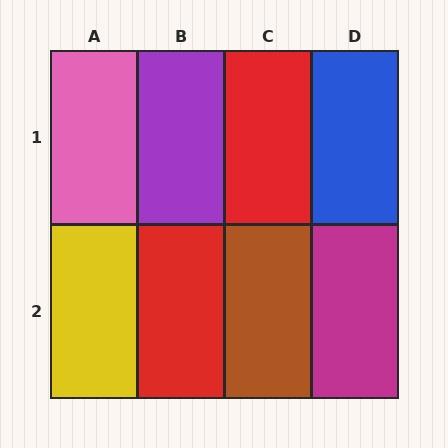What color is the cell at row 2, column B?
Red.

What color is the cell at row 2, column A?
Yellow.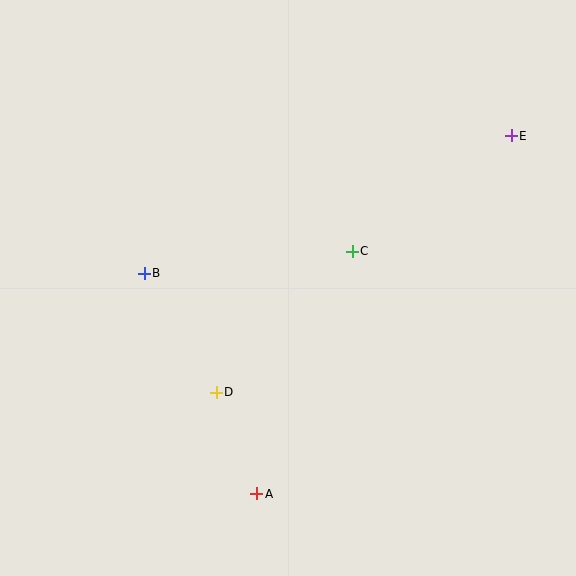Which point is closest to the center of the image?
Point C at (352, 251) is closest to the center.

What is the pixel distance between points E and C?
The distance between E and C is 197 pixels.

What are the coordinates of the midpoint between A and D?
The midpoint between A and D is at (237, 443).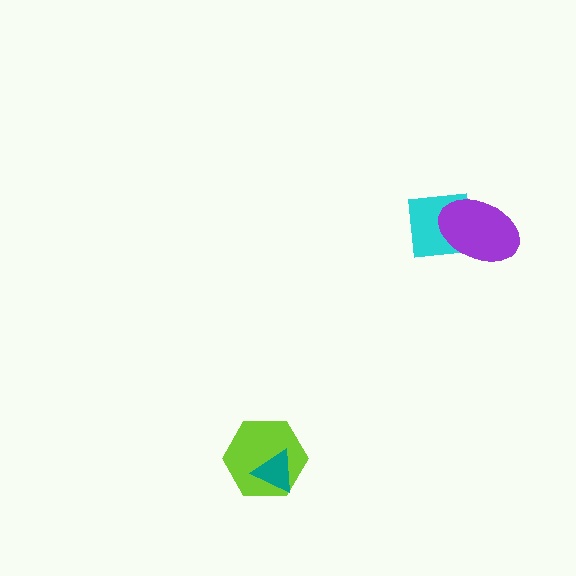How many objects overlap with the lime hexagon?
1 object overlaps with the lime hexagon.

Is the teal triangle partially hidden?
No, no other shape covers it.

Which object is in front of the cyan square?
The purple ellipse is in front of the cyan square.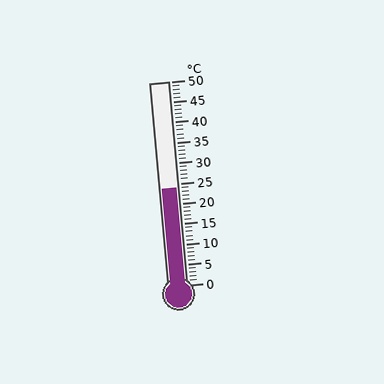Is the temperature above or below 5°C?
The temperature is above 5°C.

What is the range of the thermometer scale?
The thermometer scale ranges from 0°C to 50°C.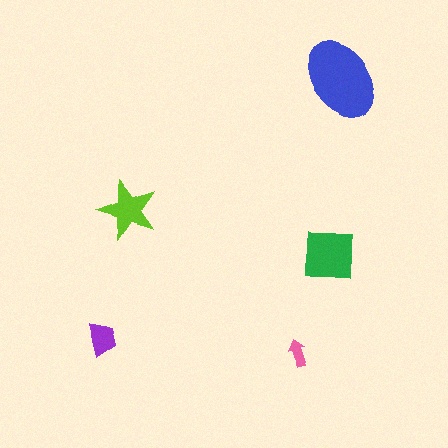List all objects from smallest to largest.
The pink arrow, the purple trapezoid, the lime star, the green square, the blue ellipse.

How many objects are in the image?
There are 5 objects in the image.